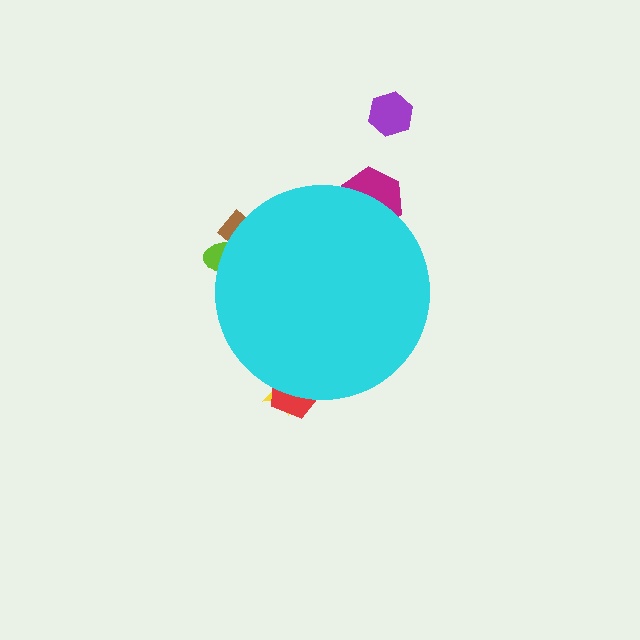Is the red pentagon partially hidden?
Yes, the red pentagon is partially hidden behind the cyan circle.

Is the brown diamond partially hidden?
Yes, the brown diamond is partially hidden behind the cyan circle.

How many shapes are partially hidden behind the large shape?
5 shapes are partially hidden.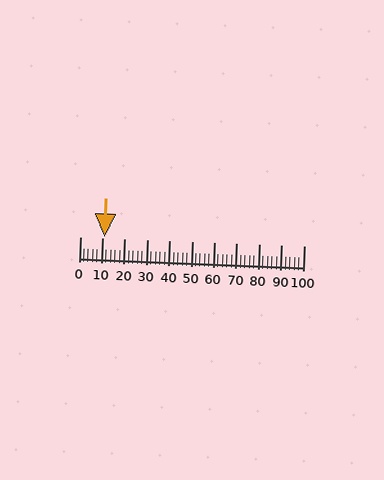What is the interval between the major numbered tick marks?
The major tick marks are spaced 10 units apart.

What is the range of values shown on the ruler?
The ruler shows values from 0 to 100.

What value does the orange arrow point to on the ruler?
The orange arrow points to approximately 11.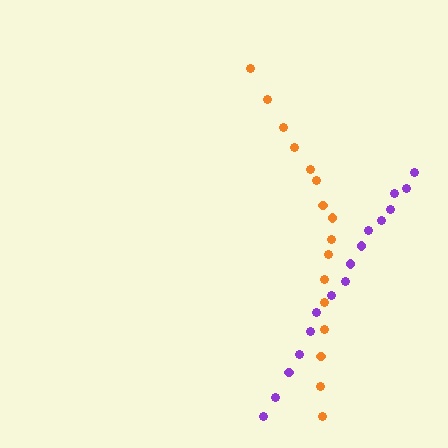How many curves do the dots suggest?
There are 2 distinct paths.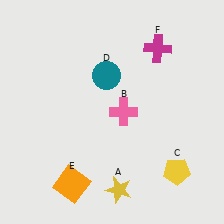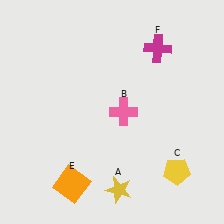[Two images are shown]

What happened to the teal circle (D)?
The teal circle (D) was removed in Image 2. It was in the top-left area of Image 1.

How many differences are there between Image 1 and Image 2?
There is 1 difference between the two images.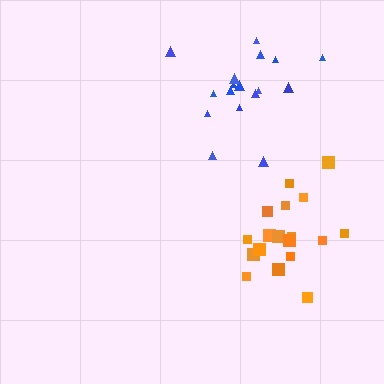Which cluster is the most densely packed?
Orange.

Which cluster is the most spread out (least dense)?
Blue.